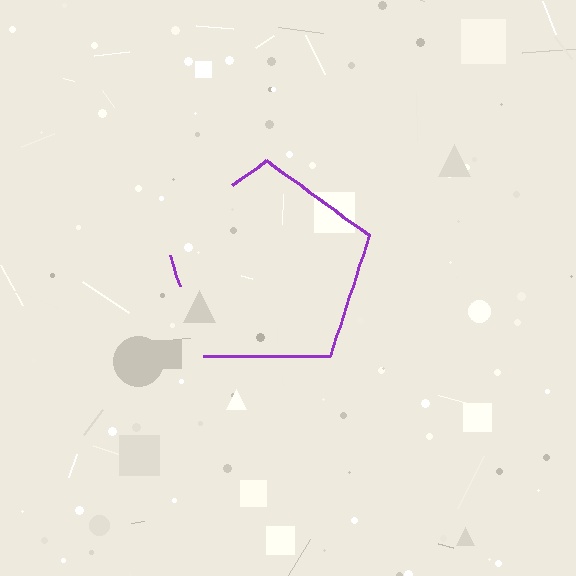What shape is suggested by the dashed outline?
The dashed outline suggests a pentagon.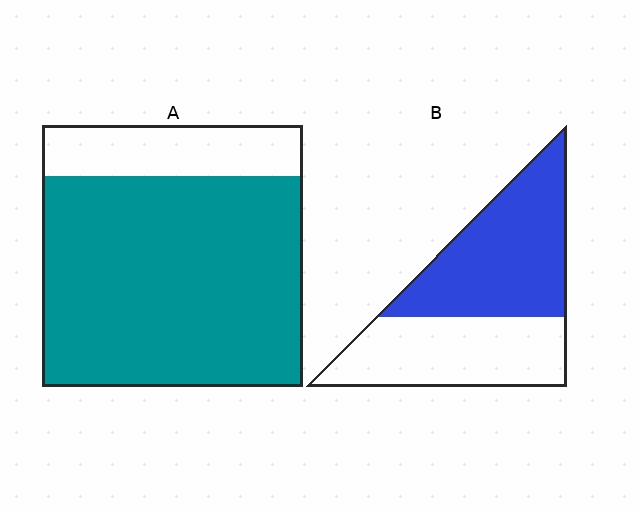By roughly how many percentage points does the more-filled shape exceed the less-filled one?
By roughly 25 percentage points (A over B).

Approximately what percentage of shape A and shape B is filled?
A is approximately 80% and B is approximately 55%.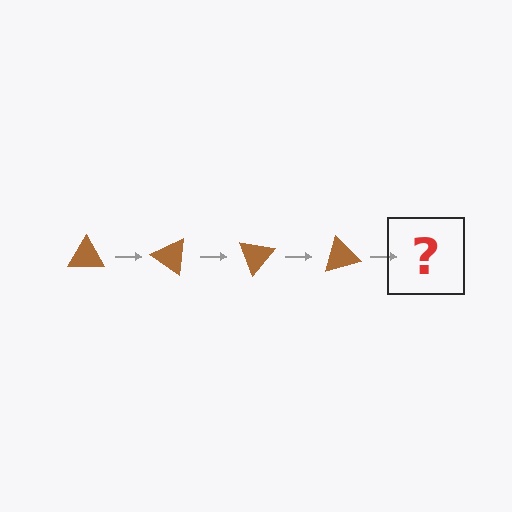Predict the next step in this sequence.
The next step is a brown triangle rotated 140 degrees.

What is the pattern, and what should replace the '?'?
The pattern is that the triangle rotates 35 degrees each step. The '?' should be a brown triangle rotated 140 degrees.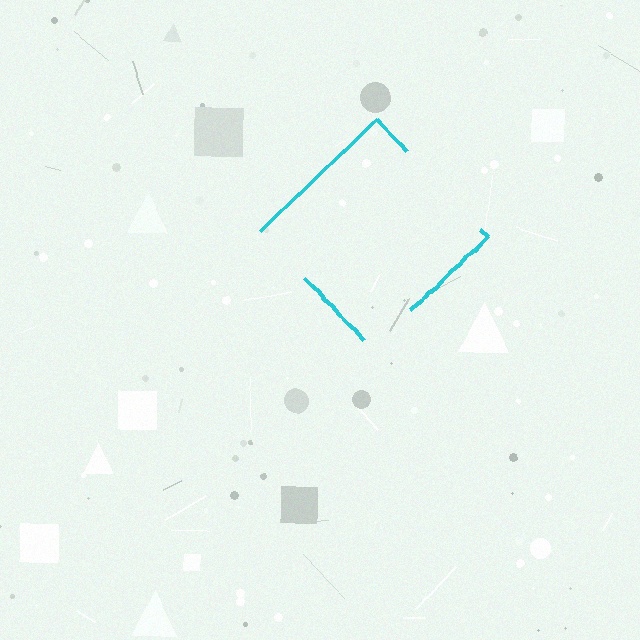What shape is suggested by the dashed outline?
The dashed outline suggests a diamond.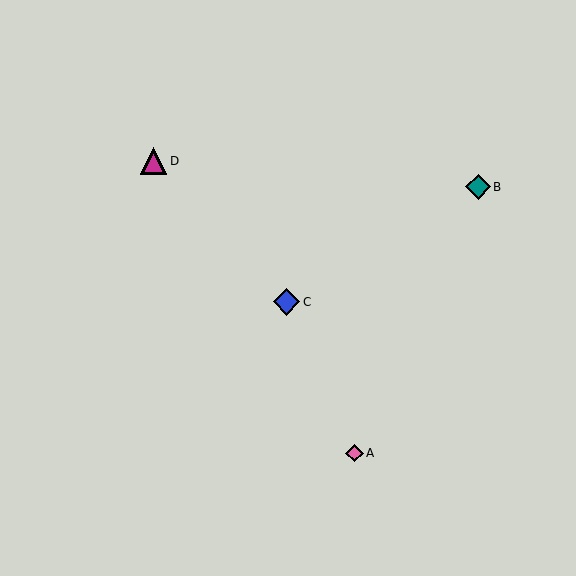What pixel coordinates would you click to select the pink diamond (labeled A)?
Click at (355, 453) to select the pink diamond A.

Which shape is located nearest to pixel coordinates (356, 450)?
The pink diamond (labeled A) at (355, 453) is nearest to that location.